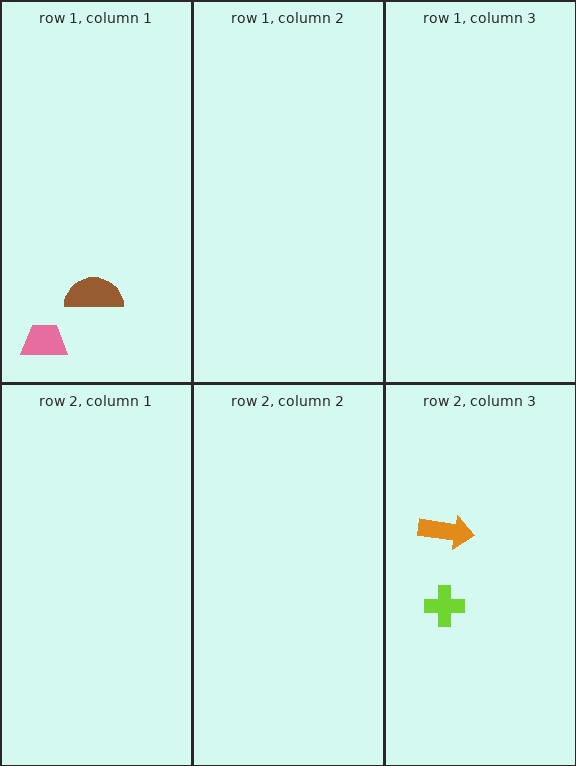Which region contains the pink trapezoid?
The row 1, column 1 region.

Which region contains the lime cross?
The row 2, column 3 region.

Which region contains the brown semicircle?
The row 1, column 1 region.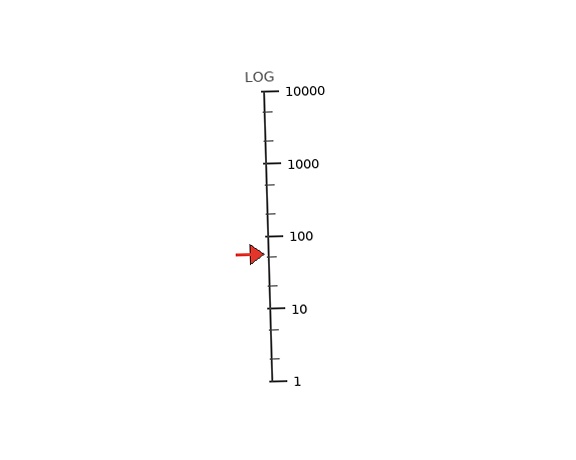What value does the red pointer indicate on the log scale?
The pointer indicates approximately 56.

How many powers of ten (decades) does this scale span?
The scale spans 4 decades, from 1 to 10000.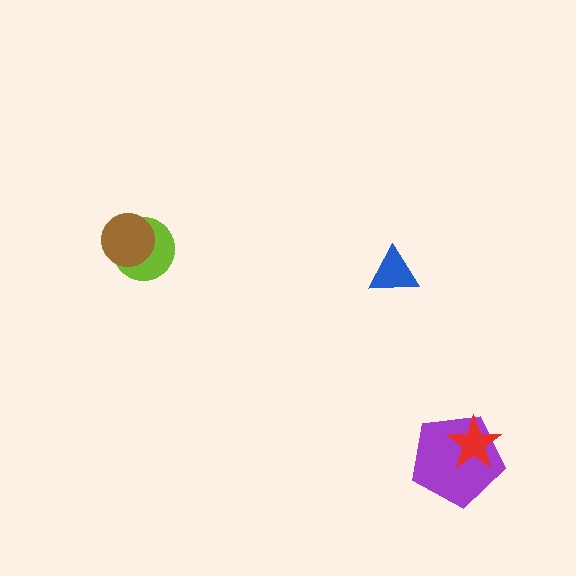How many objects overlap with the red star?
1 object overlaps with the red star.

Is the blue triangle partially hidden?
No, no other shape covers it.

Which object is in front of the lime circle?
The brown circle is in front of the lime circle.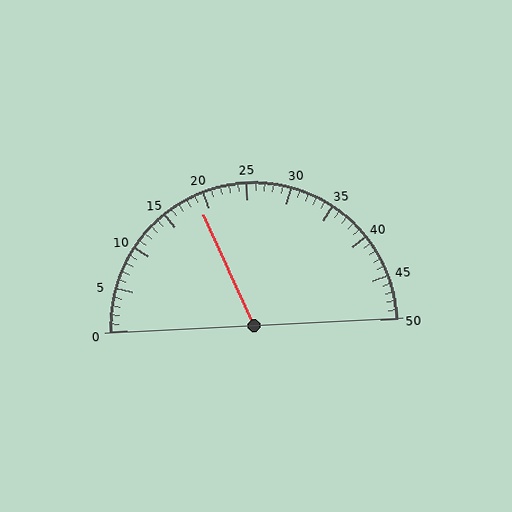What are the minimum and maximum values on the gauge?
The gauge ranges from 0 to 50.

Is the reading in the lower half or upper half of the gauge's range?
The reading is in the lower half of the range (0 to 50).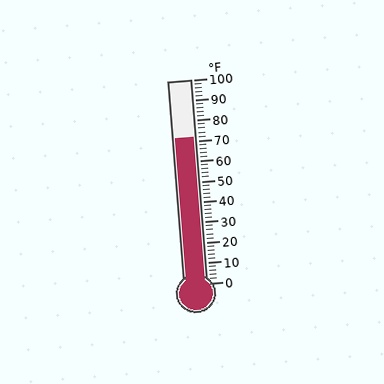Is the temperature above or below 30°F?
The temperature is above 30°F.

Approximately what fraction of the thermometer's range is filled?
The thermometer is filled to approximately 70% of its range.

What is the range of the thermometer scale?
The thermometer scale ranges from 0°F to 100°F.